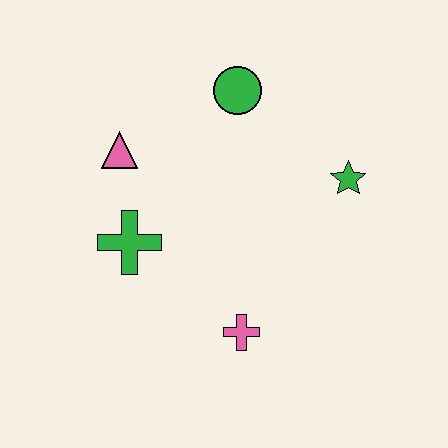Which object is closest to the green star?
The green circle is closest to the green star.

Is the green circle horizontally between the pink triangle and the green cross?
No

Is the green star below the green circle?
Yes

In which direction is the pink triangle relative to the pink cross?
The pink triangle is above the pink cross.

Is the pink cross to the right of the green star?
No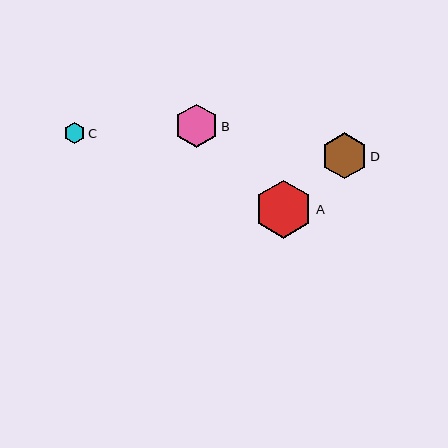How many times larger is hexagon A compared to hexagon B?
Hexagon A is approximately 1.3 times the size of hexagon B.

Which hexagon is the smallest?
Hexagon C is the smallest with a size of approximately 21 pixels.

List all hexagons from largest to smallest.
From largest to smallest: A, D, B, C.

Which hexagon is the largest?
Hexagon A is the largest with a size of approximately 58 pixels.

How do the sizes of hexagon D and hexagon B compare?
Hexagon D and hexagon B are approximately the same size.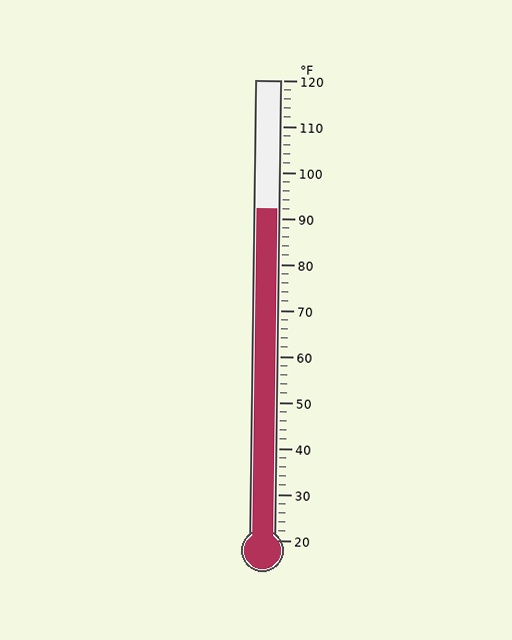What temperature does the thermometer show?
The thermometer shows approximately 92°F.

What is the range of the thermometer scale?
The thermometer scale ranges from 20°F to 120°F.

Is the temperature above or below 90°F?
The temperature is above 90°F.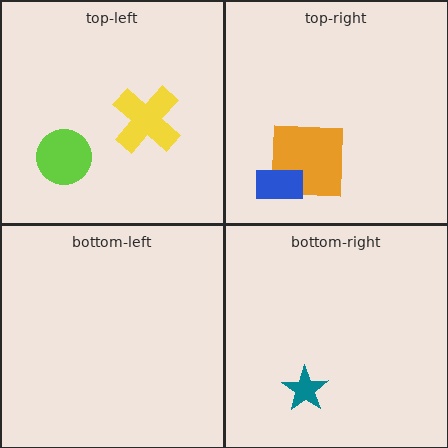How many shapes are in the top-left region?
2.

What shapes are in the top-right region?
The orange square, the blue rectangle.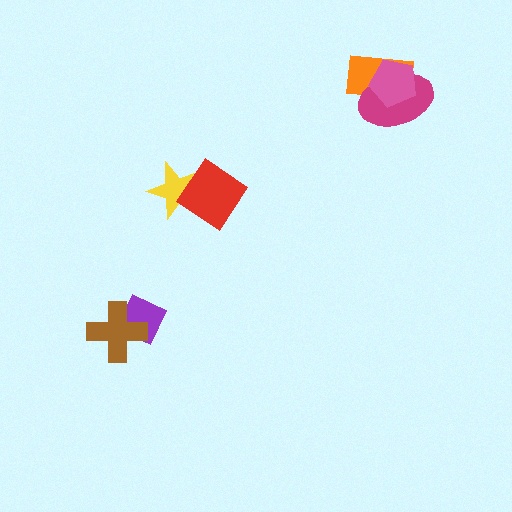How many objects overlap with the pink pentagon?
2 objects overlap with the pink pentagon.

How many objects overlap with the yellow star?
1 object overlaps with the yellow star.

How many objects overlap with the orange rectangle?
2 objects overlap with the orange rectangle.